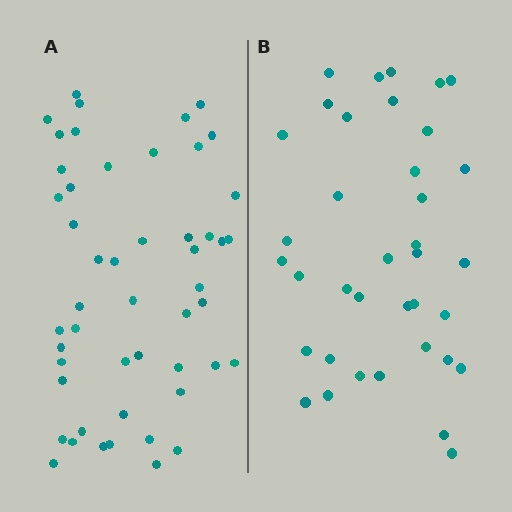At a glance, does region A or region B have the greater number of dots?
Region A (the left region) has more dots.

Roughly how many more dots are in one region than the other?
Region A has approximately 15 more dots than region B.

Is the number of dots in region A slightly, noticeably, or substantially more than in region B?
Region A has noticeably more, but not dramatically so. The ratio is roughly 1.4 to 1.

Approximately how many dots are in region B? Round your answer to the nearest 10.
About 40 dots. (The exact count is 37, which rounds to 40.)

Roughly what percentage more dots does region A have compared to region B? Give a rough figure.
About 35% more.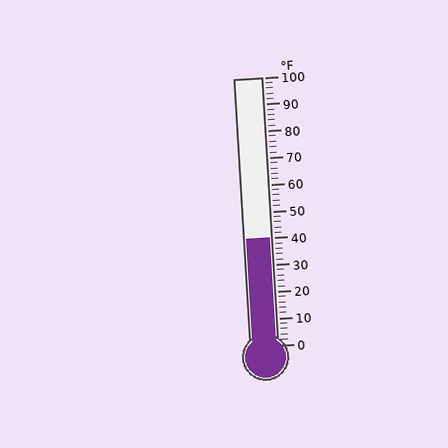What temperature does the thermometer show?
The thermometer shows approximately 40°F.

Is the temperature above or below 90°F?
The temperature is below 90°F.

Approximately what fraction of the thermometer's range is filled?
The thermometer is filled to approximately 40% of its range.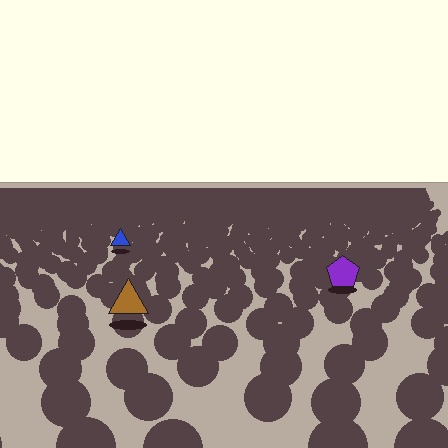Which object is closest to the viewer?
The brown triangle is closest. The texture marks near it are larger and more spread out.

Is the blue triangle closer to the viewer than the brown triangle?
No. The brown triangle is closer — you can tell from the texture gradient: the ground texture is coarser near it.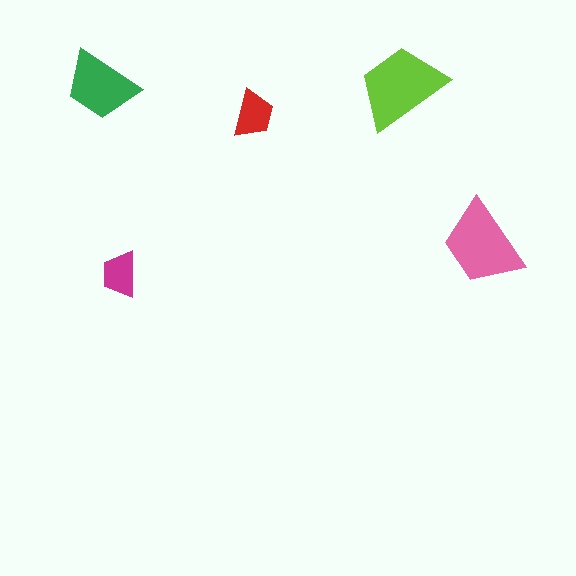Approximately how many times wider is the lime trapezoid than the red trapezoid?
About 2 times wider.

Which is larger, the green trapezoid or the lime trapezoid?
The lime one.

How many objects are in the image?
There are 5 objects in the image.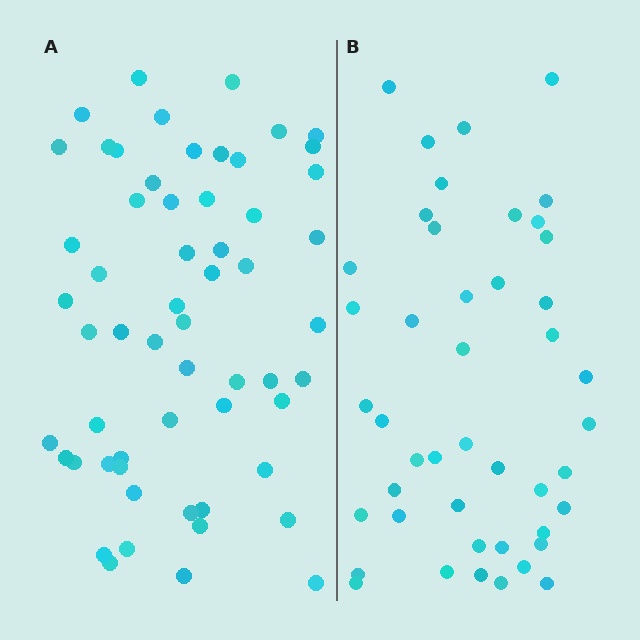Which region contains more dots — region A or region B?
Region A (the left region) has more dots.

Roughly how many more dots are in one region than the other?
Region A has approximately 15 more dots than region B.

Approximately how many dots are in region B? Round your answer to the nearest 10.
About 40 dots. (The exact count is 45, which rounds to 40.)